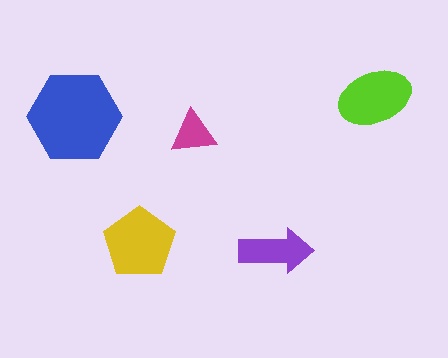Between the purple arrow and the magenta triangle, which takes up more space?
The purple arrow.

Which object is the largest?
The blue hexagon.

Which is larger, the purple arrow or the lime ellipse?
The lime ellipse.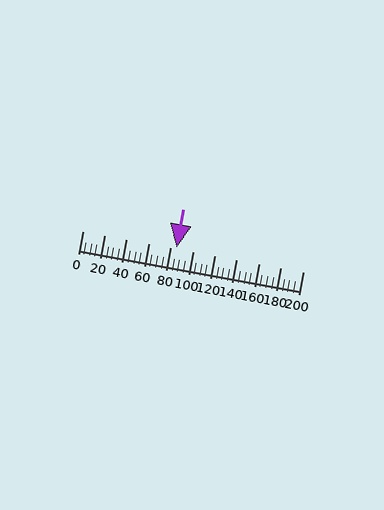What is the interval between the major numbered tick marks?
The major tick marks are spaced 20 units apart.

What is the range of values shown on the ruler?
The ruler shows values from 0 to 200.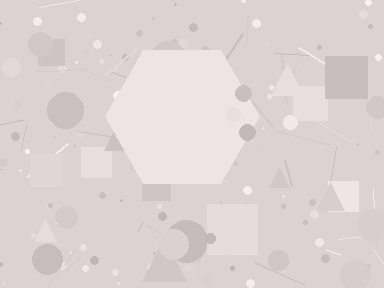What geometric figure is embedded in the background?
A hexagon is embedded in the background.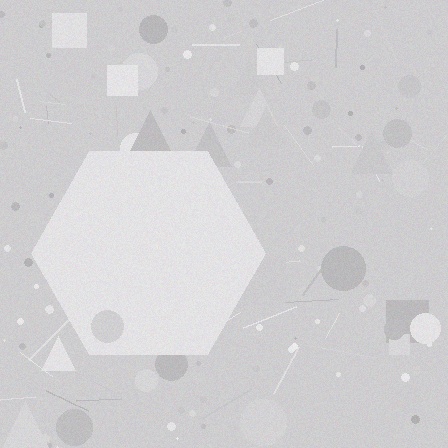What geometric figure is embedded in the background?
A hexagon is embedded in the background.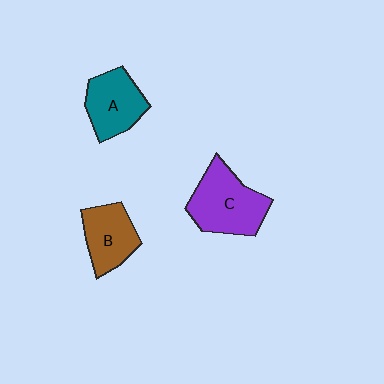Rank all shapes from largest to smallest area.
From largest to smallest: C (purple), A (teal), B (brown).